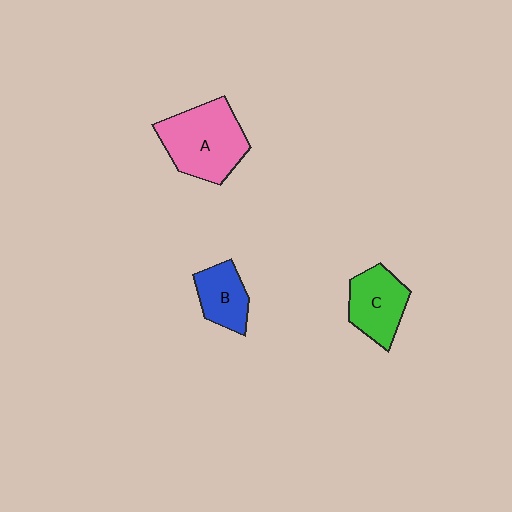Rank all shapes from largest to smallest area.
From largest to smallest: A (pink), C (green), B (blue).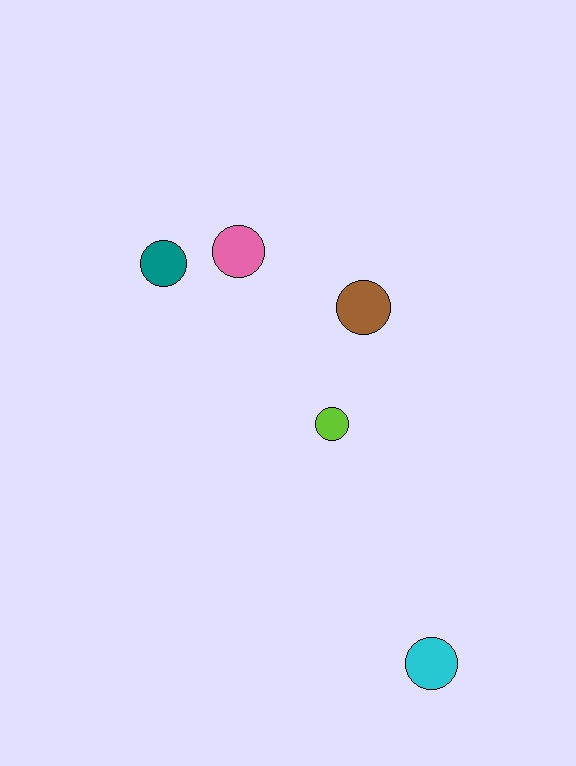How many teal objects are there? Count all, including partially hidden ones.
There is 1 teal object.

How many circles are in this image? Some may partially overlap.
There are 5 circles.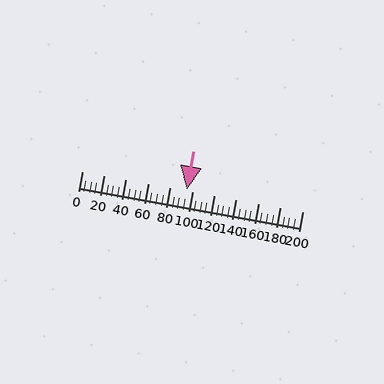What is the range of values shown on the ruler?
The ruler shows values from 0 to 200.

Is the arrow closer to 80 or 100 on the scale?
The arrow is closer to 100.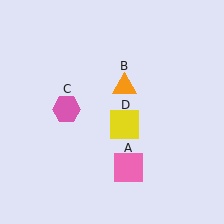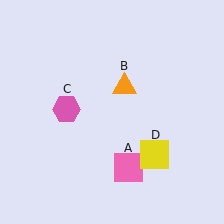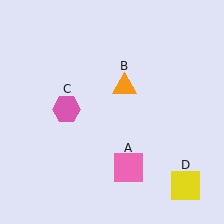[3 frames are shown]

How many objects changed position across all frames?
1 object changed position: yellow square (object D).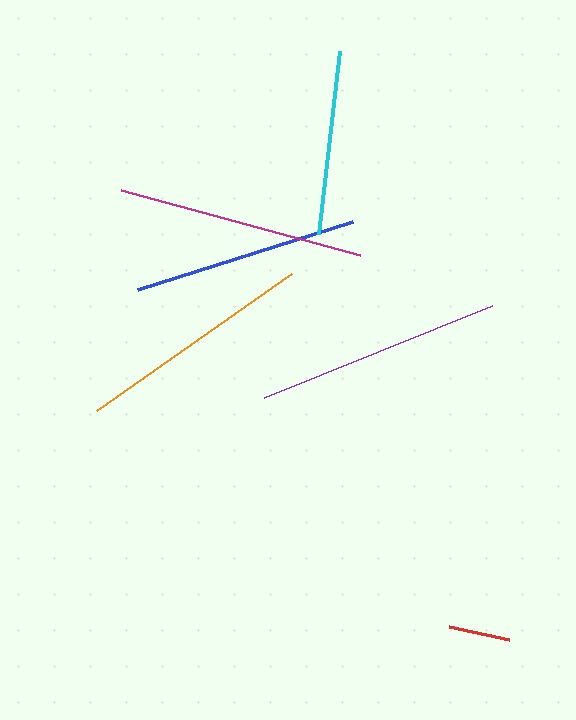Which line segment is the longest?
The magenta line is the longest at approximately 248 pixels.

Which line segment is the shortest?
The red line is the shortest at approximately 61 pixels.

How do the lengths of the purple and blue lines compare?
The purple and blue lines are approximately the same length.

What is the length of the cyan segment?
The cyan segment is approximately 185 pixels long.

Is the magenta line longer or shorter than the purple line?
The magenta line is longer than the purple line.